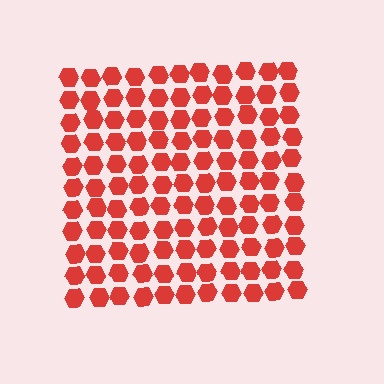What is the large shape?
The large shape is a square.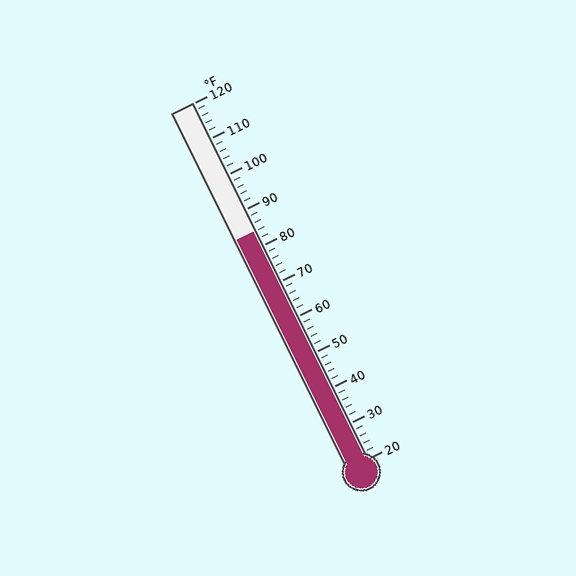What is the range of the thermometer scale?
The thermometer scale ranges from 20°F to 120°F.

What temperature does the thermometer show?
The thermometer shows approximately 84°F.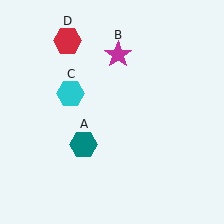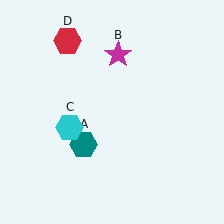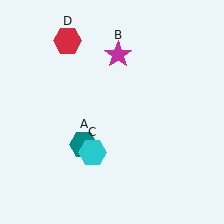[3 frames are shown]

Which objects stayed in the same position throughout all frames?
Teal hexagon (object A) and magenta star (object B) and red hexagon (object D) remained stationary.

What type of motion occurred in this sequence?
The cyan hexagon (object C) rotated counterclockwise around the center of the scene.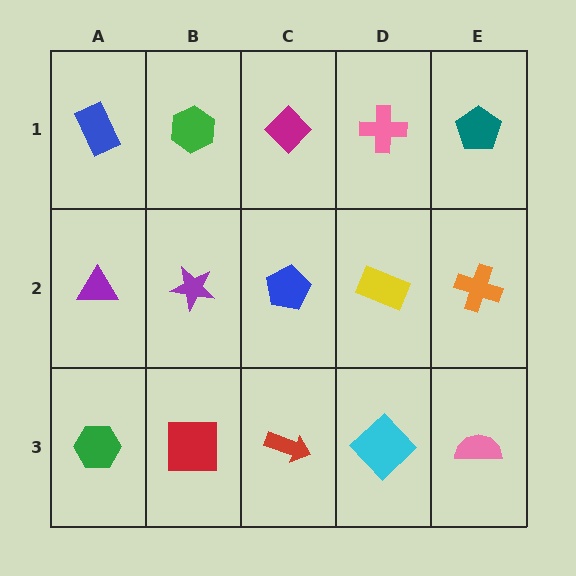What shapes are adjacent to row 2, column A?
A blue rectangle (row 1, column A), a green hexagon (row 3, column A), a purple star (row 2, column B).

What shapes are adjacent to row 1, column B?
A purple star (row 2, column B), a blue rectangle (row 1, column A), a magenta diamond (row 1, column C).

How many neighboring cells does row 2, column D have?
4.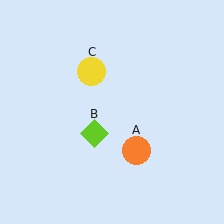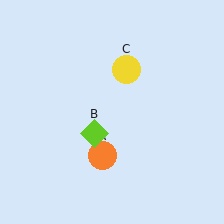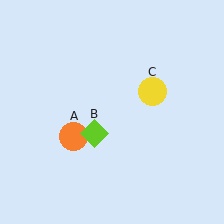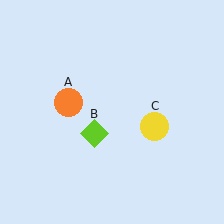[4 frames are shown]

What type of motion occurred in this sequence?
The orange circle (object A), yellow circle (object C) rotated clockwise around the center of the scene.